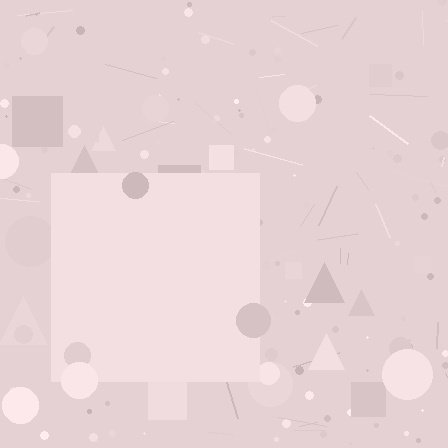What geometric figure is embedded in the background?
A square is embedded in the background.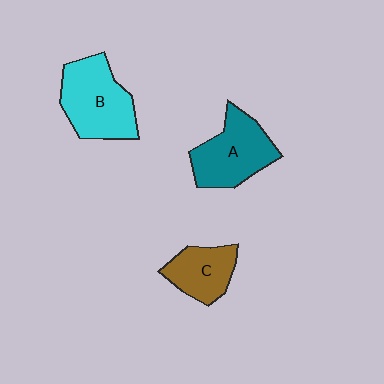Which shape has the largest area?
Shape B (cyan).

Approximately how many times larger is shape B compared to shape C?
Approximately 1.6 times.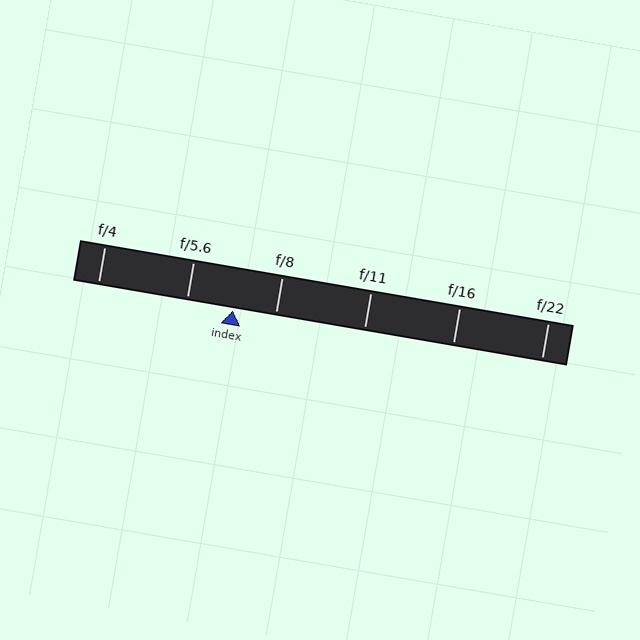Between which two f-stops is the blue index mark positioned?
The index mark is between f/5.6 and f/8.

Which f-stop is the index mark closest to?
The index mark is closest to f/8.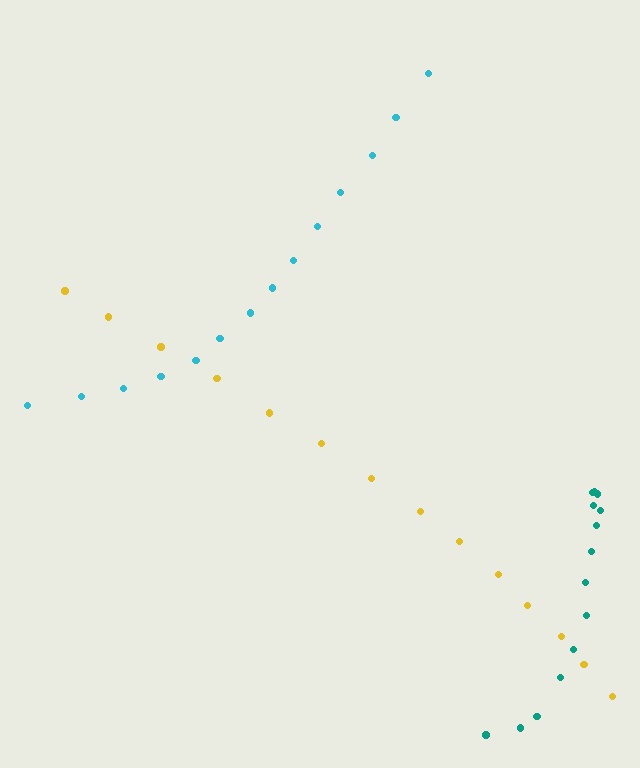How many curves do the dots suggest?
There are 3 distinct paths.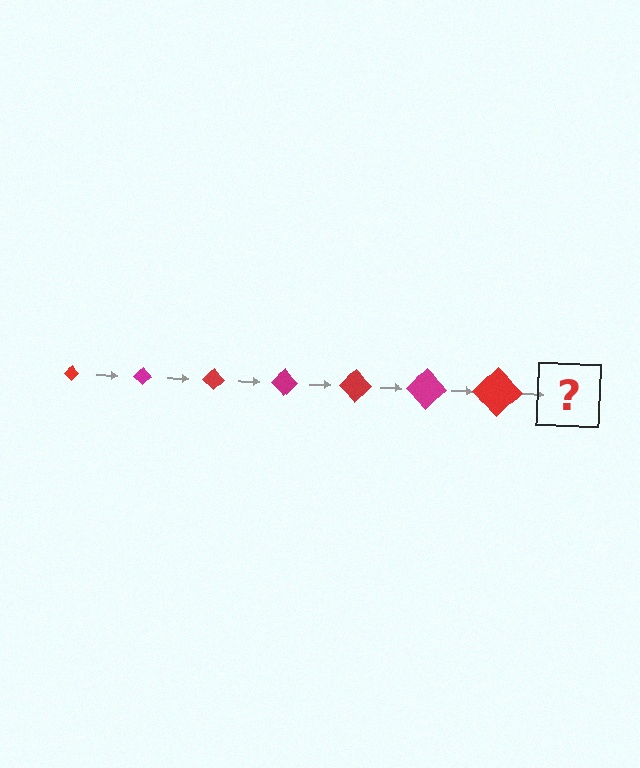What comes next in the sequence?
The next element should be a magenta diamond, larger than the previous one.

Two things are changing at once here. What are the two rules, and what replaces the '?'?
The two rules are that the diamond grows larger each step and the color cycles through red and magenta. The '?' should be a magenta diamond, larger than the previous one.